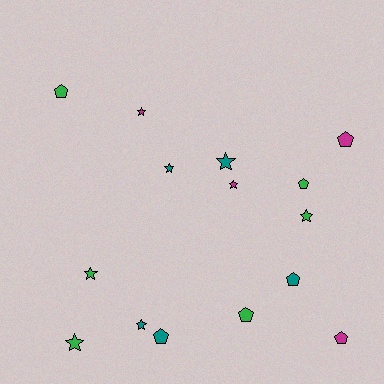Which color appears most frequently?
Green, with 6 objects.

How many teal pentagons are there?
There are 2 teal pentagons.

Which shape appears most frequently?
Star, with 8 objects.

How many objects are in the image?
There are 15 objects.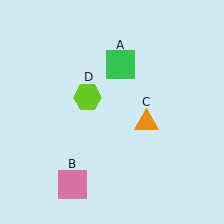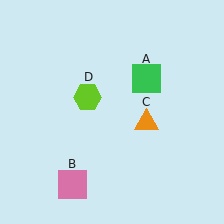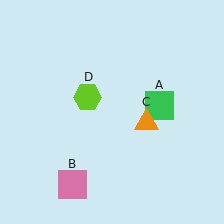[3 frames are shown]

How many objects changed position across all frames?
1 object changed position: green square (object A).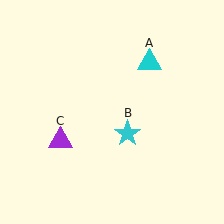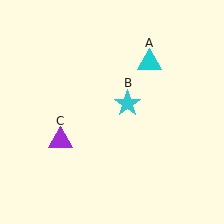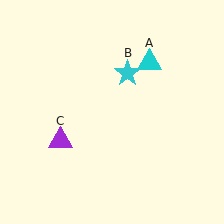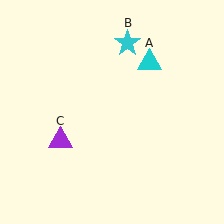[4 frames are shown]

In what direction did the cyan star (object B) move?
The cyan star (object B) moved up.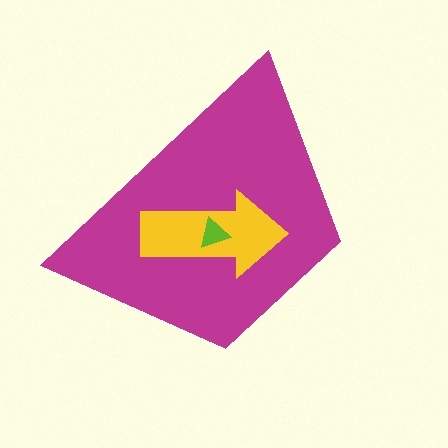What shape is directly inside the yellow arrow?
The lime triangle.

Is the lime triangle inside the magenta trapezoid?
Yes.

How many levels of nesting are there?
3.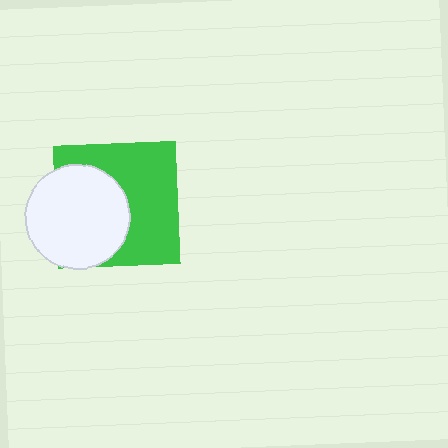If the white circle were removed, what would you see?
You would see the complete green square.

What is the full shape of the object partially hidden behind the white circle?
The partially hidden object is a green square.